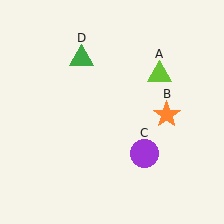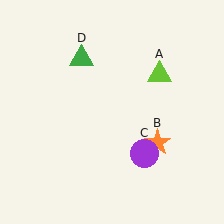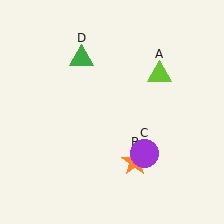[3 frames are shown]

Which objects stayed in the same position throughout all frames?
Lime triangle (object A) and purple circle (object C) and green triangle (object D) remained stationary.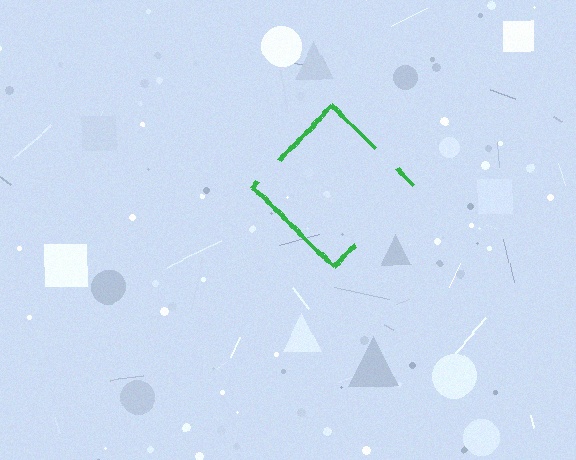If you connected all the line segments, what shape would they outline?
They would outline a diamond.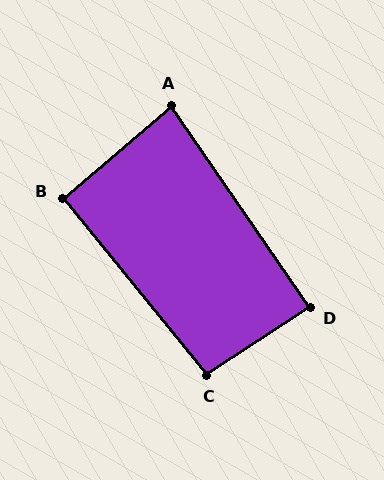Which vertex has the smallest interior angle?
A, at approximately 84 degrees.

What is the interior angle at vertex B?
Approximately 91 degrees (approximately right).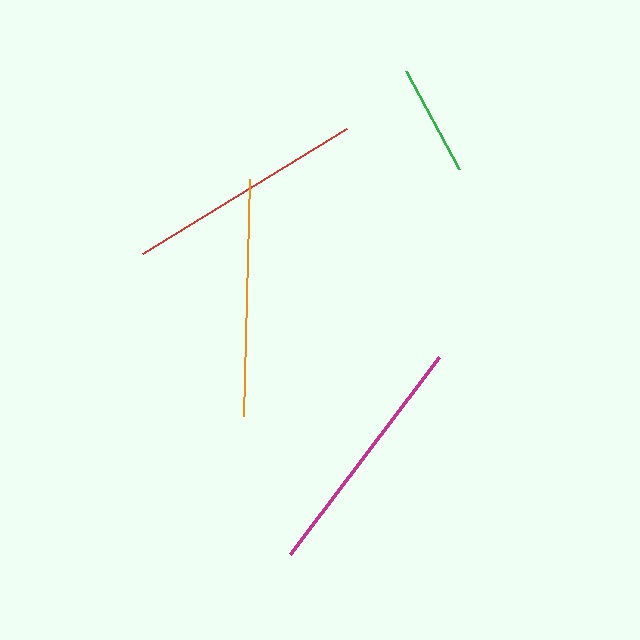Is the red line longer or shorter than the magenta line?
The magenta line is longer than the red line.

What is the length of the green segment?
The green segment is approximately 111 pixels long.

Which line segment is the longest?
The magenta line is the longest at approximately 247 pixels.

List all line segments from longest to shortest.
From longest to shortest: magenta, red, orange, green.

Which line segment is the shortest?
The green line is the shortest at approximately 111 pixels.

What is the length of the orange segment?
The orange segment is approximately 237 pixels long.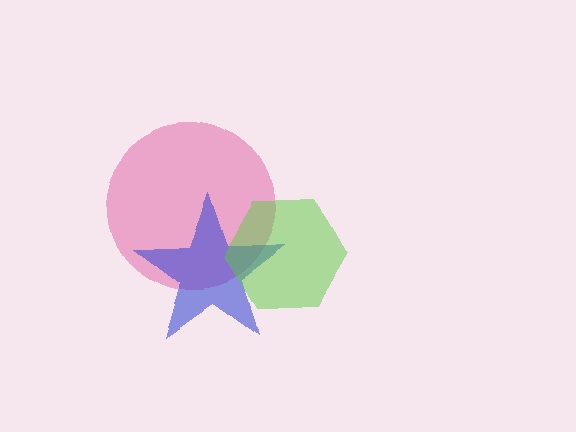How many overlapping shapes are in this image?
There are 3 overlapping shapes in the image.